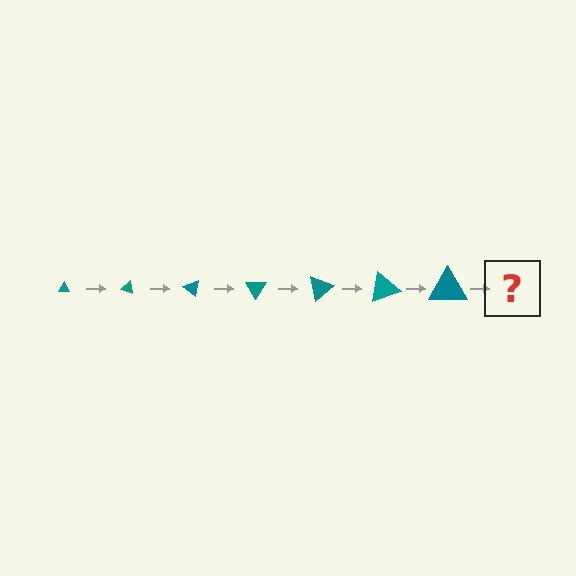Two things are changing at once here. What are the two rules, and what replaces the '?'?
The two rules are that the triangle grows larger each step and it rotates 20 degrees each step. The '?' should be a triangle, larger than the previous one and rotated 140 degrees from the start.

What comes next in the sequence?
The next element should be a triangle, larger than the previous one and rotated 140 degrees from the start.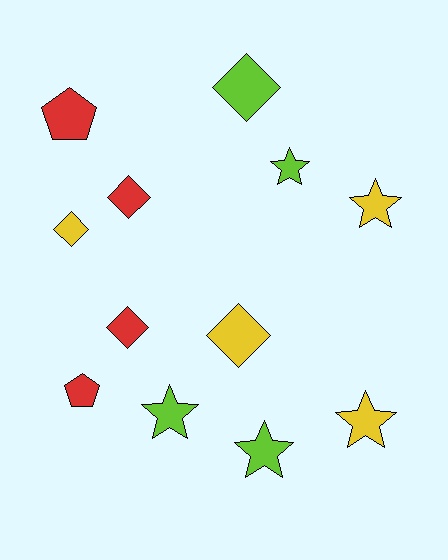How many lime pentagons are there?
There are no lime pentagons.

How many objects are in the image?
There are 12 objects.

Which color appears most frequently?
Red, with 4 objects.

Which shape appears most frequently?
Diamond, with 5 objects.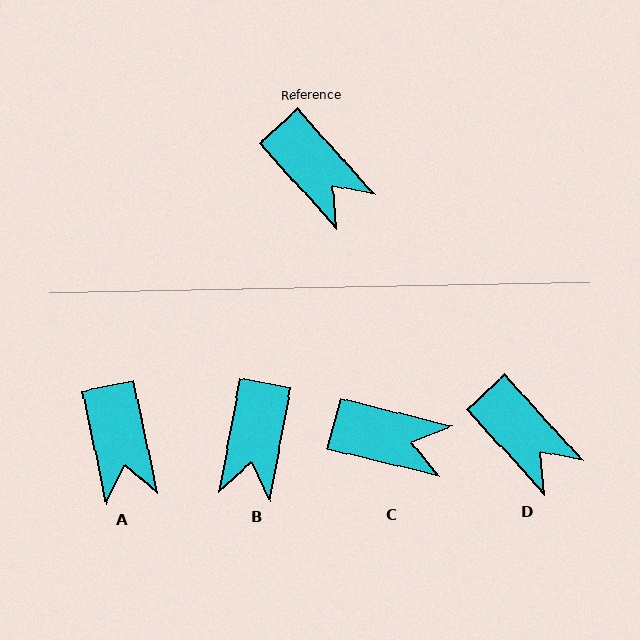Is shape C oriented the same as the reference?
No, it is off by about 34 degrees.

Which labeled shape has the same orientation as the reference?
D.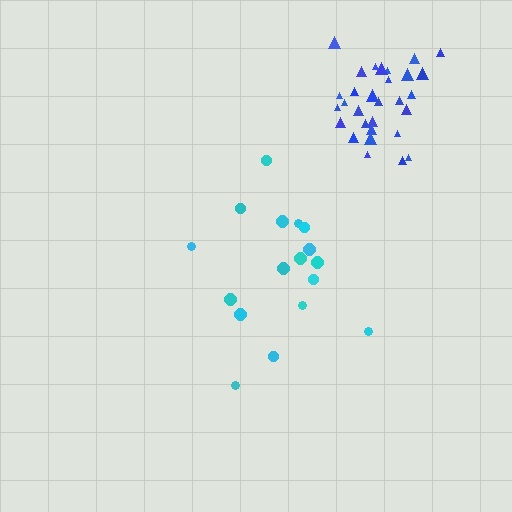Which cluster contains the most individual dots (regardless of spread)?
Blue (30).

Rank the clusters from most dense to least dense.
blue, cyan.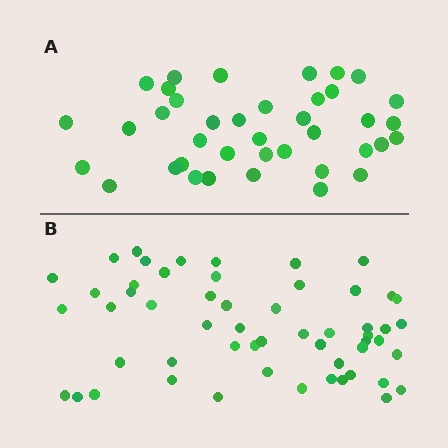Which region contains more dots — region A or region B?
Region B (the bottom region) has more dots.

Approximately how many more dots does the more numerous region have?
Region B has approximately 15 more dots than region A.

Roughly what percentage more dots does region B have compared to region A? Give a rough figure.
About 40% more.